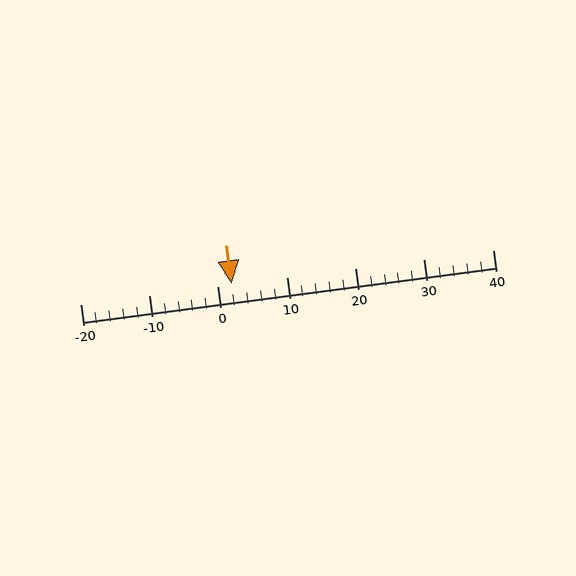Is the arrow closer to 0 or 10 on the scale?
The arrow is closer to 0.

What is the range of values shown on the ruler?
The ruler shows values from -20 to 40.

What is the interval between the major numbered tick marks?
The major tick marks are spaced 10 units apart.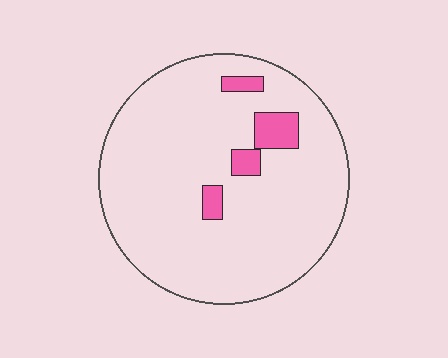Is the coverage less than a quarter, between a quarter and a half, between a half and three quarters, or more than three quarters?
Less than a quarter.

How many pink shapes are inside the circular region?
4.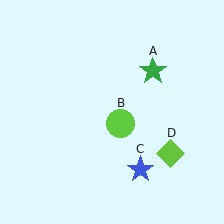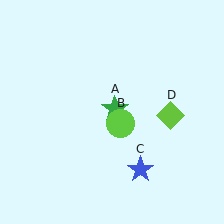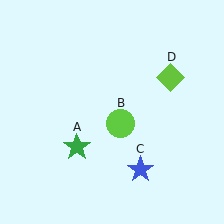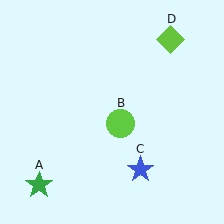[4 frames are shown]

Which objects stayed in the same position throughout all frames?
Lime circle (object B) and blue star (object C) remained stationary.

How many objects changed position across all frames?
2 objects changed position: green star (object A), lime diamond (object D).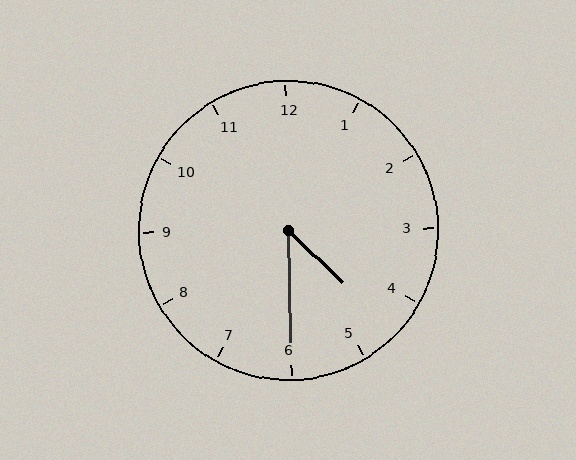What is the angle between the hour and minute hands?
Approximately 45 degrees.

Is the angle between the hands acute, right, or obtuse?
It is acute.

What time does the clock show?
4:30.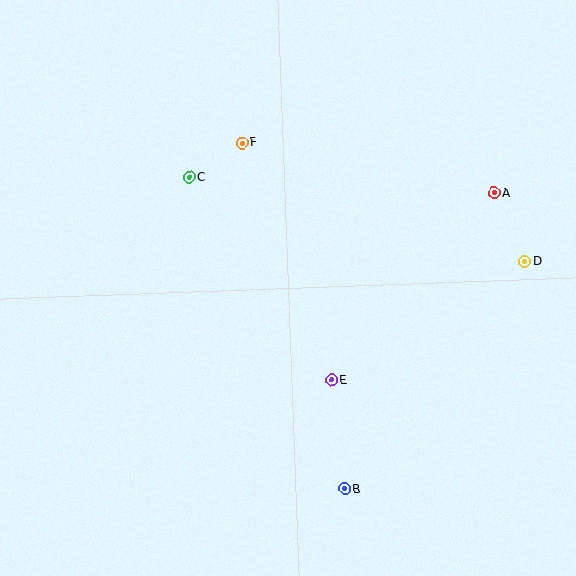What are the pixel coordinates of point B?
Point B is at (345, 489).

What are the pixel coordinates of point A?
Point A is at (494, 193).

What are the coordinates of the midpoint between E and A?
The midpoint between E and A is at (413, 287).